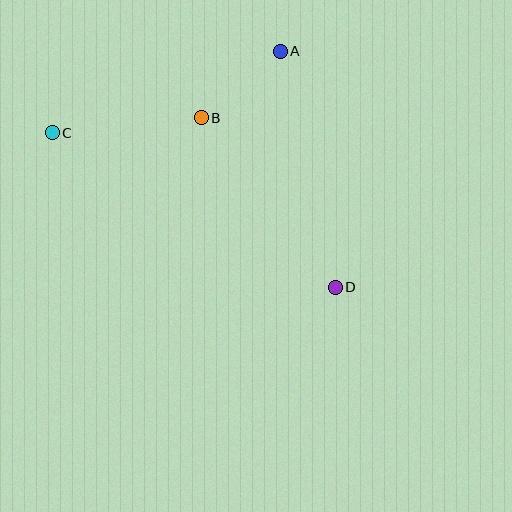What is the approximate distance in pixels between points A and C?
The distance between A and C is approximately 242 pixels.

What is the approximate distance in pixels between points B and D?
The distance between B and D is approximately 216 pixels.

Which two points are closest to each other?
Points A and B are closest to each other.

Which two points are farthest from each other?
Points C and D are farthest from each other.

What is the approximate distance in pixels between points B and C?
The distance between B and C is approximately 150 pixels.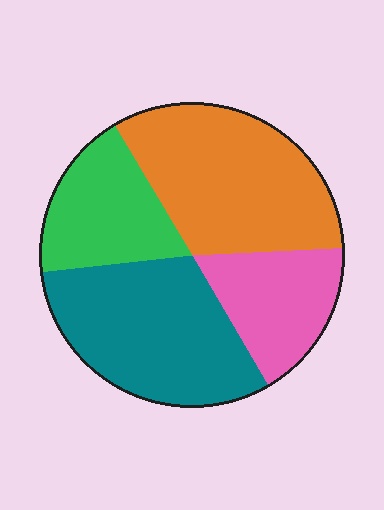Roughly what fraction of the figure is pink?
Pink covers roughly 15% of the figure.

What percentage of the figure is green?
Green takes up about one fifth (1/5) of the figure.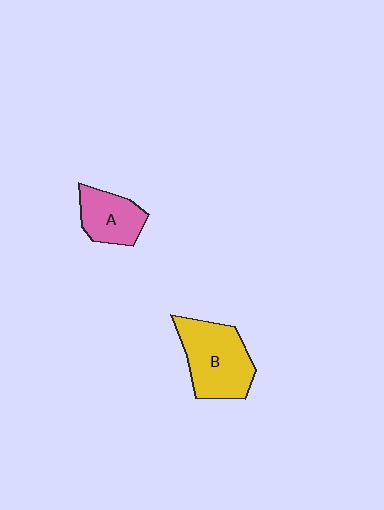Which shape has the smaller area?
Shape A (pink).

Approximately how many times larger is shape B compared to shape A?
Approximately 1.6 times.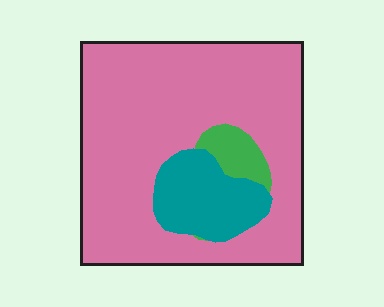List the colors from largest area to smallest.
From largest to smallest: pink, teal, green.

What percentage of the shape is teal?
Teal takes up less than a quarter of the shape.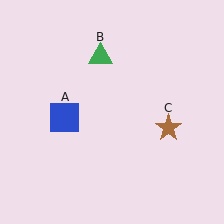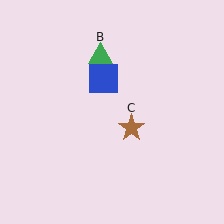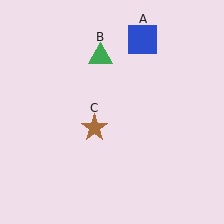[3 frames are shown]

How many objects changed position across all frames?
2 objects changed position: blue square (object A), brown star (object C).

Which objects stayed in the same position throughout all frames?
Green triangle (object B) remained stationary.